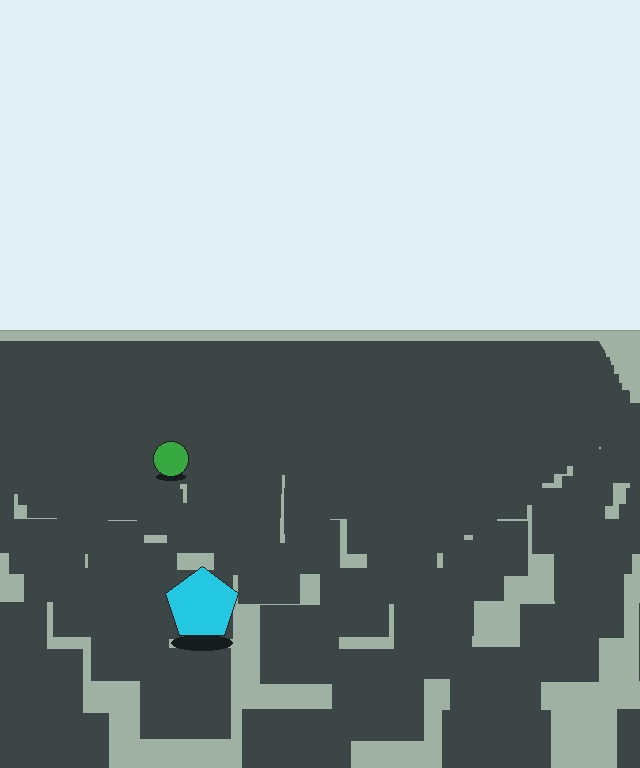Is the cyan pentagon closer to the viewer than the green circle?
Yes. The cyan pentagon is closer — you can tell from the texture gradient: the ground texture is coarser near it.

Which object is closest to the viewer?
The cyan pentagon is closest. The texture marks near it are larger and more spread out.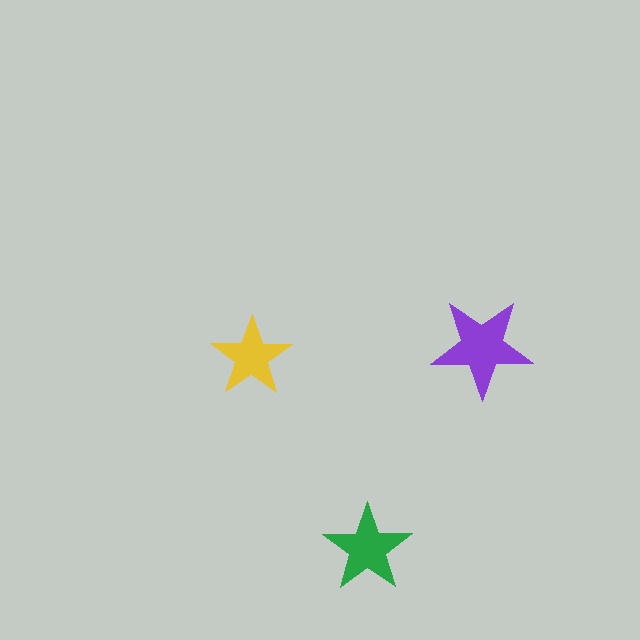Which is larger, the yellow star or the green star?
The green one.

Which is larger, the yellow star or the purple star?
The purple one.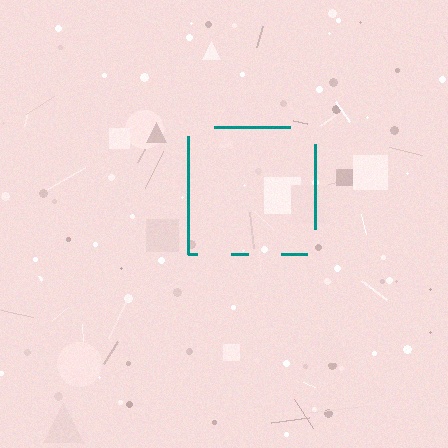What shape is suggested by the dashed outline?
The dashed outline suggests a square.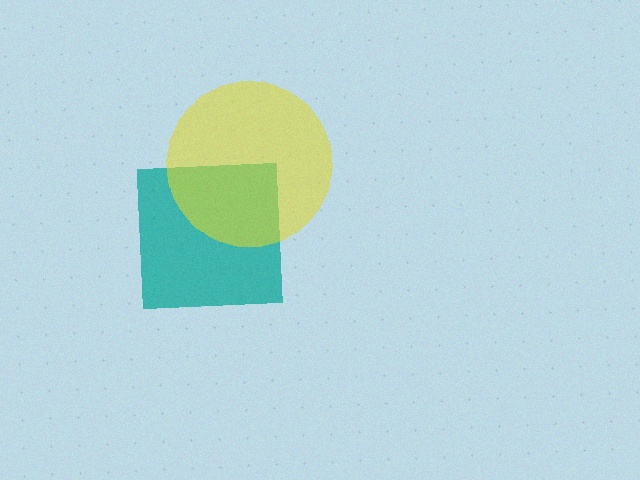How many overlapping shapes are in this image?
There are 2 overlapping shapes in the image.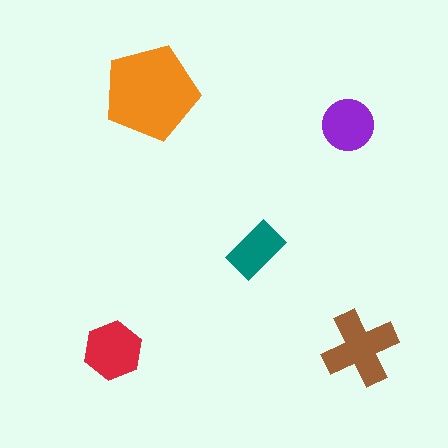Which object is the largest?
The orange pentagon.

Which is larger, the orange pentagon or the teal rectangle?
The orange pentagon.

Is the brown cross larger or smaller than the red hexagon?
Larger.